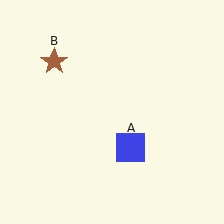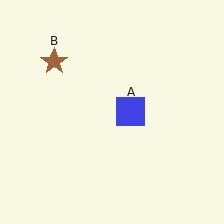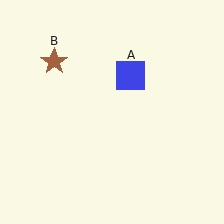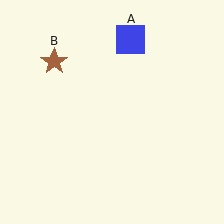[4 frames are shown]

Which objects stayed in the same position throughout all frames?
Brown star (object B) remained stationary.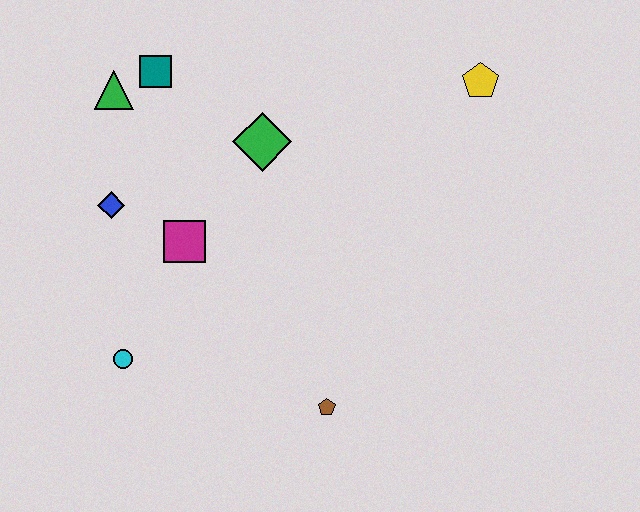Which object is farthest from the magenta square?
The yellow pentagon is farthest from the magenta square.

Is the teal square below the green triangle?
No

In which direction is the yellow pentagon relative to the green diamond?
The yellow pentagon is to the right of the green diamond.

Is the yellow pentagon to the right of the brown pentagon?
Yes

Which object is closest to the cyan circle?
The magenta square is closest to the cyan circle.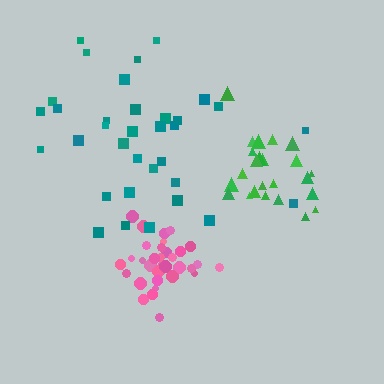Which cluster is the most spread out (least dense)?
Teal.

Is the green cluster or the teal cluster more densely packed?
Green.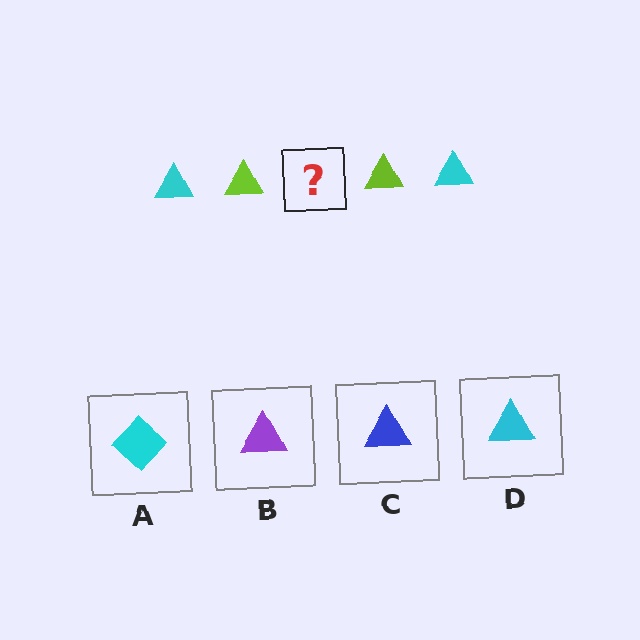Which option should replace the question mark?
Option D.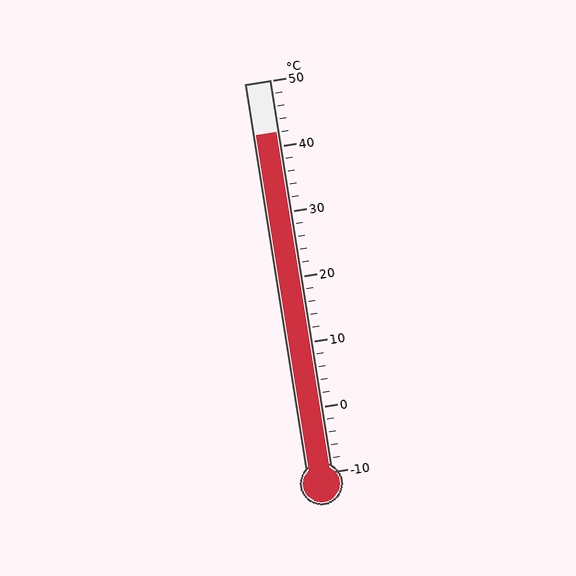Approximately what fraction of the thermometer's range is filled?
The thermometer is filled to approximately 85% of its range.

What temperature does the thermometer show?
The thermometer shows approximately 42°C.